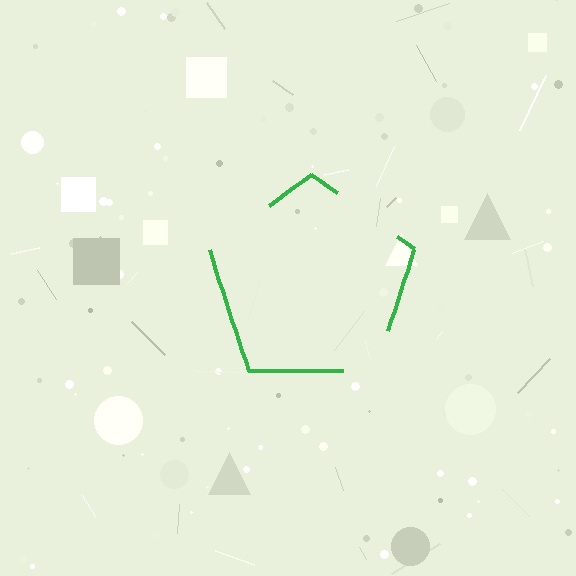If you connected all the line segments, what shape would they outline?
They would outline a pentagon.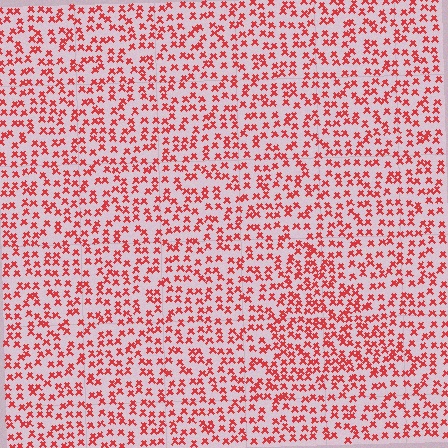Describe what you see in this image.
The image contains small red elements arranged at two different densities. A triangle-shaped region is visible where the elements are more densely packed than the surrounding area.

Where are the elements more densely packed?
The elements are more densely packed inside the triangle boundary.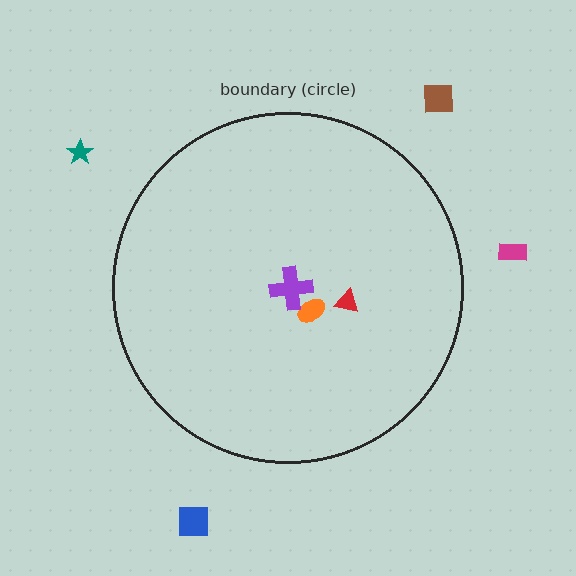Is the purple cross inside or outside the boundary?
Inside.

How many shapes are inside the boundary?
3 inside, 4 outside.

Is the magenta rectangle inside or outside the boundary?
Outside.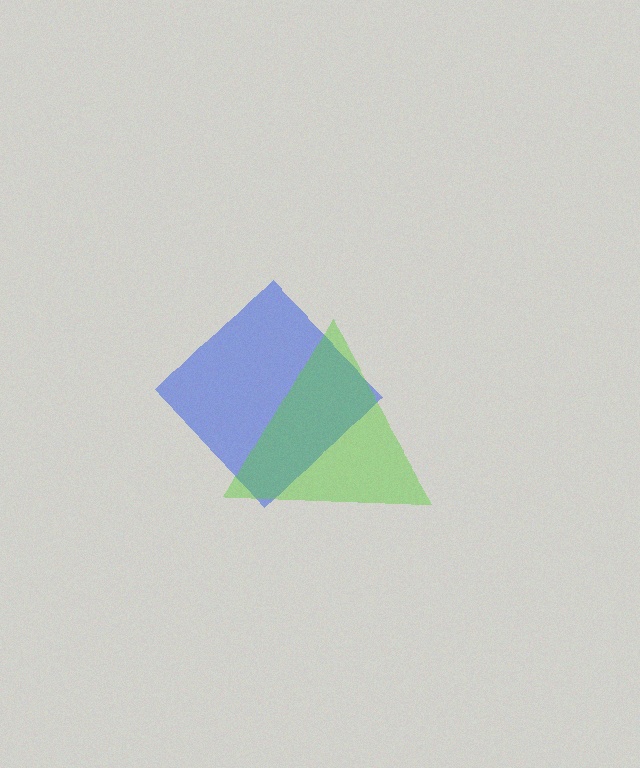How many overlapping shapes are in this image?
There are 2 overlapping shapes in the image.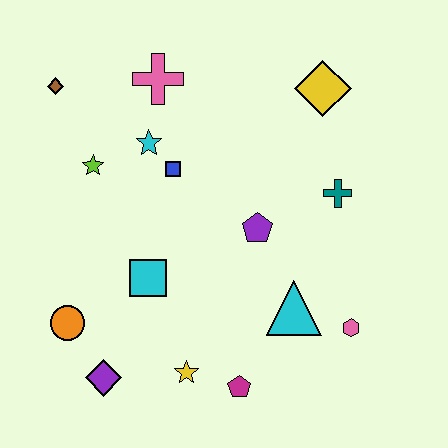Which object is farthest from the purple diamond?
The yellow diamond is farthest from the purple diamond.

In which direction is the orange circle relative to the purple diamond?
The orange circle is above the purple diamond.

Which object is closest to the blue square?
The cyan star is closest to the blue square.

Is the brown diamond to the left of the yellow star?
Yes